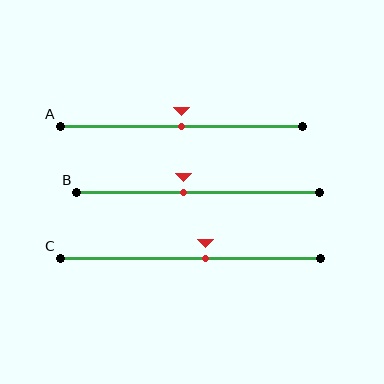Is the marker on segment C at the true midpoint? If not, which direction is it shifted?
No, the marker on segment C is shifted to the right by about 6% of the segment length.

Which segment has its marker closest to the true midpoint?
Segment A has its marker closest to the true midpoint.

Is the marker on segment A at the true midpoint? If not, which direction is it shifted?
Yes, the marker on segment A is at the true midpoint.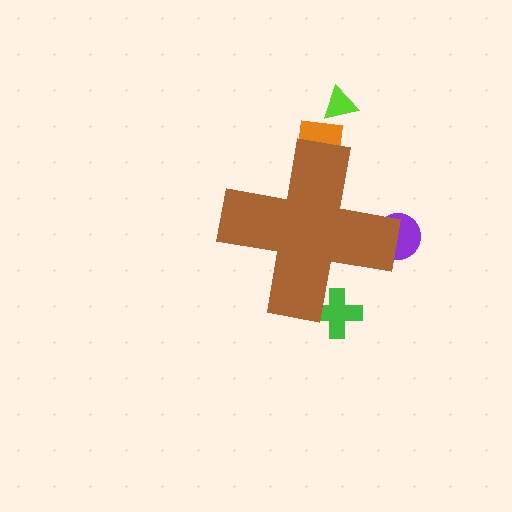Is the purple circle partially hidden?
Yes, the purple circle is partially hidden behind the brown cross.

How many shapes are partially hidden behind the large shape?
3 shapes are partially hidden.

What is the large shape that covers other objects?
A brown cross.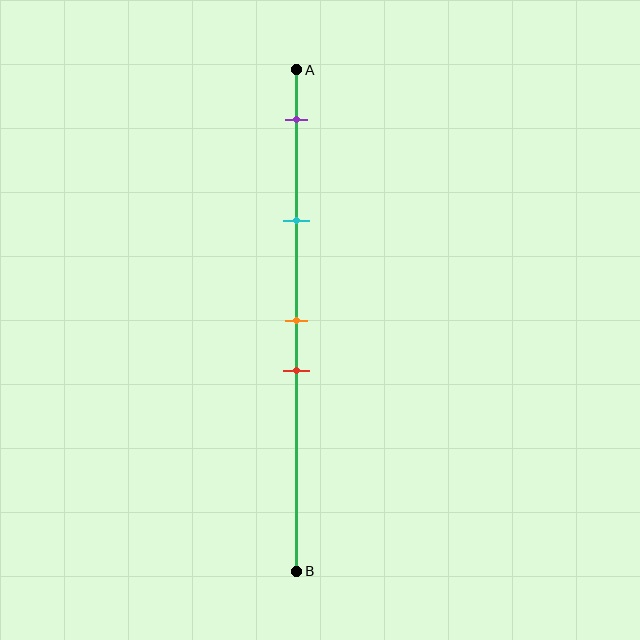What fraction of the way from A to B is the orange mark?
The orange mark is approximately 50% (0.5) of the way from A to B.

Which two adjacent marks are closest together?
The orange and red marks are the closest adjacent pair.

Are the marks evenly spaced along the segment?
No, the marks are not evenly spaced.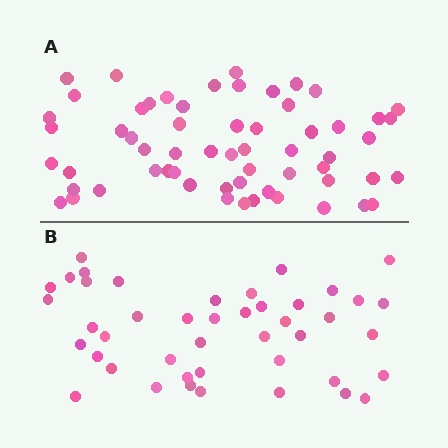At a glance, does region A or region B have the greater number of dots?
Region A (the top region) has more dots.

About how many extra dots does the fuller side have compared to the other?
Region A has approximately 15 more dots than region B.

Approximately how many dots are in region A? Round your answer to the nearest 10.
About 60 dots.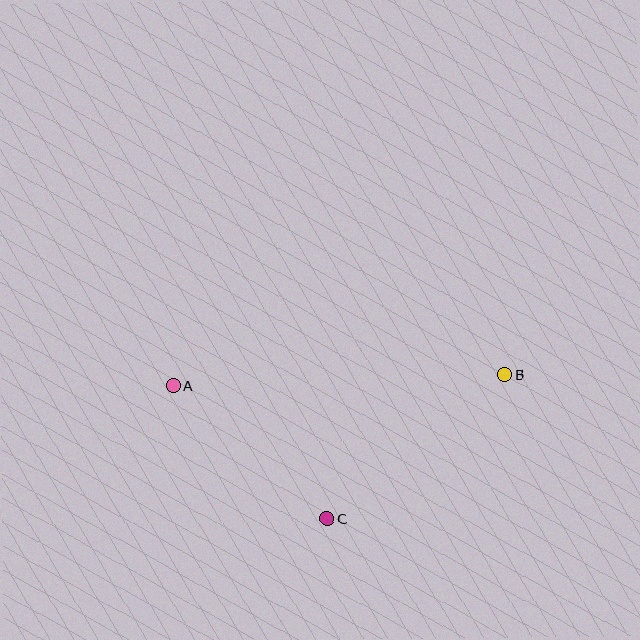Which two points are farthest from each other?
Points A and B are farthest from each other.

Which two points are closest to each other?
Points A and C are closest to each other.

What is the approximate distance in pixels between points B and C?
The distance between B and C is approximately 228 pixels.